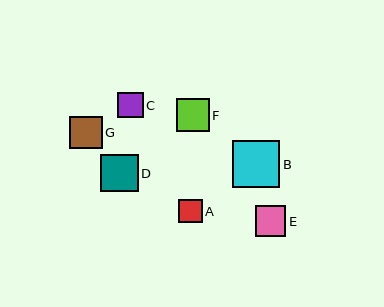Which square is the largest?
Square B is the largest with a size of approximately 47 pixels.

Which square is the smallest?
Square A is the smallest with a size of approximately 23 pixels.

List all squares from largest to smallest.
From largest to smallest: B, D, F, G, E, C, A.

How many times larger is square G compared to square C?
Square G is approximately 1.3 times the size of square C.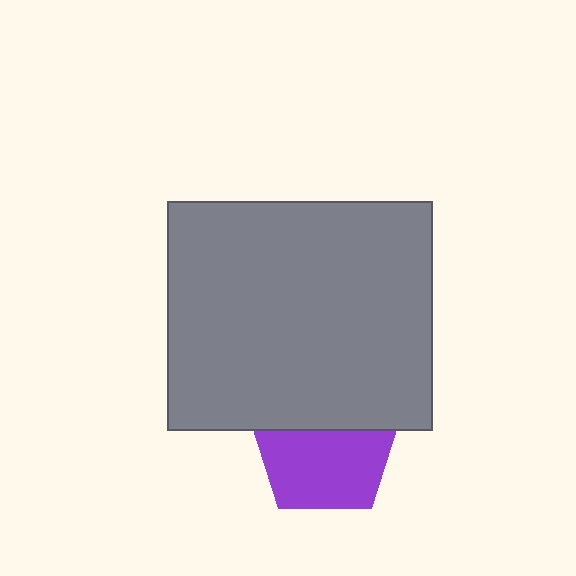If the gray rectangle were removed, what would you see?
You would see the complete purple pentagon.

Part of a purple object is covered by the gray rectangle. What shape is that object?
It is a pentagon.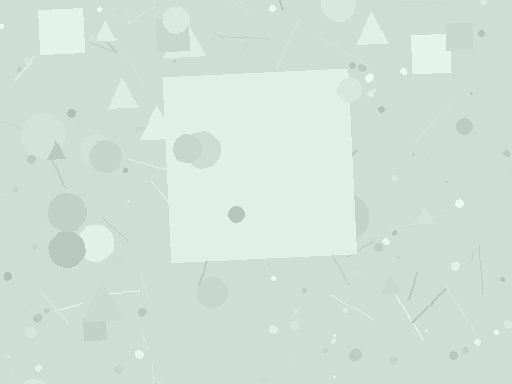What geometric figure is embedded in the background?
A square is embedded in the background.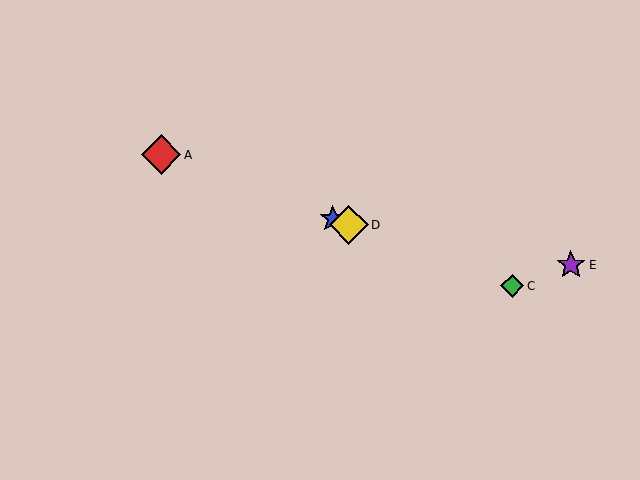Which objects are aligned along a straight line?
Objects A, B, C, D are aligned along a straight line.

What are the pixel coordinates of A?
Object A is at (161, 155).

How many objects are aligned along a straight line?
4 objects (A, B, C, D) are aligned along a straight line.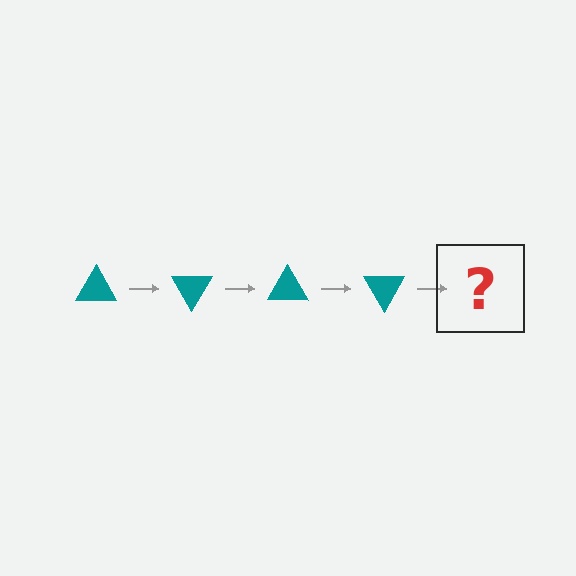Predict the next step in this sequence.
The next step is a teal triangle rotated 240 degrees.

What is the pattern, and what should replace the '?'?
The pattern is that the triangle rotates 60 degrees each step. The '?' should be a teal triangle rotated 240 degrees.